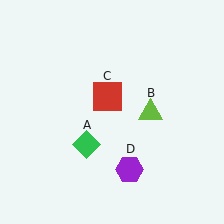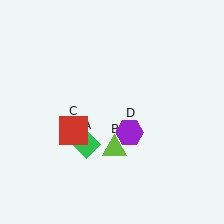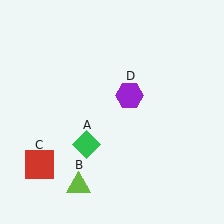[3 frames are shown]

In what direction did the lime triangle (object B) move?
The lime triangle (object B) moved down and to the left.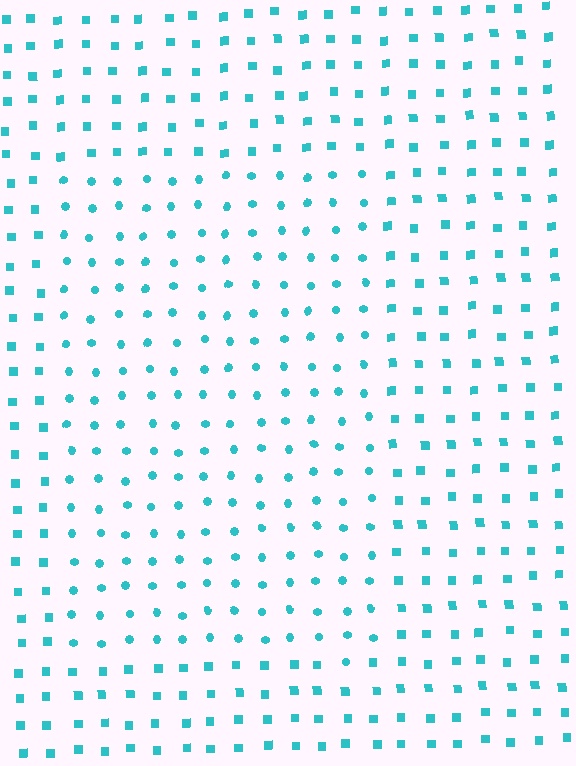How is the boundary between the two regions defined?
The boundary is defined by a change in element shape: circles inside vs. squares outside. All elements share the same color and spacing.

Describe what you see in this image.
The image is filled with small cyan elements arranged in a uniform grid. A rectangle-shaped region contains circles, while the surrounding area contains squares. The boundary is defined purely by the change in element shape.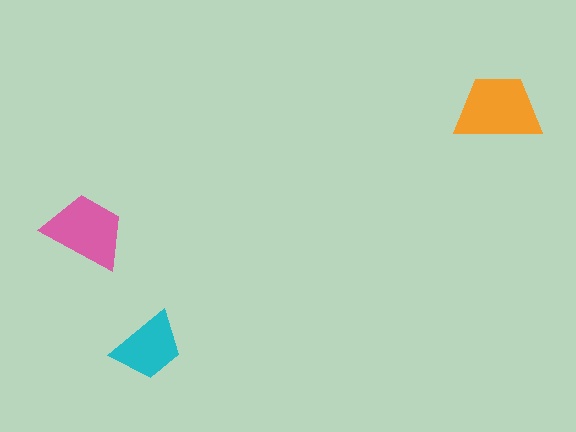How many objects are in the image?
There are 3 objects in the image.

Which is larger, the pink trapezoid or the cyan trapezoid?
The pink one.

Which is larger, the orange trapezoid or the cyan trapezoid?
The orange one.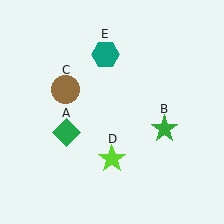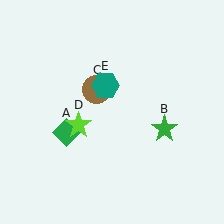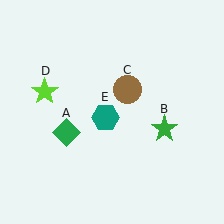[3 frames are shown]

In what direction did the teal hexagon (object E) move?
The teal hexagon (object E) moved down.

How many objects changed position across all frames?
3 objects changed position: brown circle (object C), lime star (object D), teal hexagon (object E).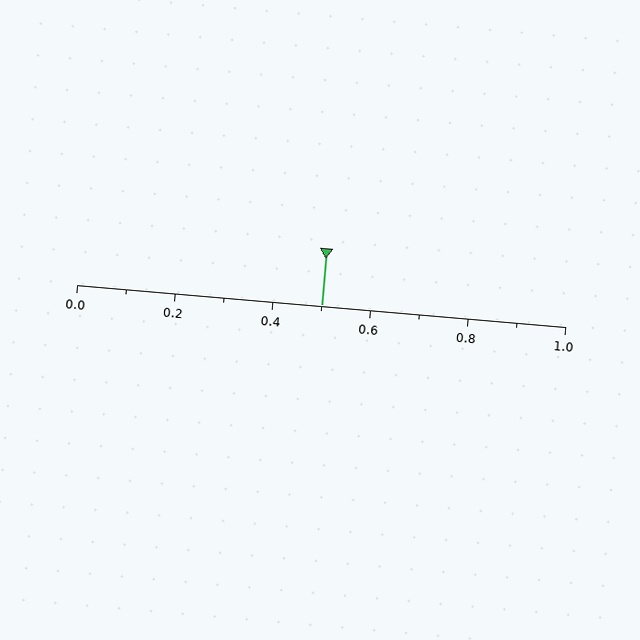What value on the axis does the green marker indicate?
The marker indicates approximately 0.5.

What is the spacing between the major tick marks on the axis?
The major ticks are spaced 0.2 apart.